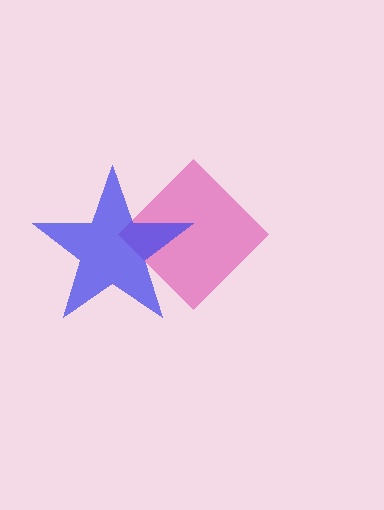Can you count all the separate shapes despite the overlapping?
Yes, there are 2 separate shapes.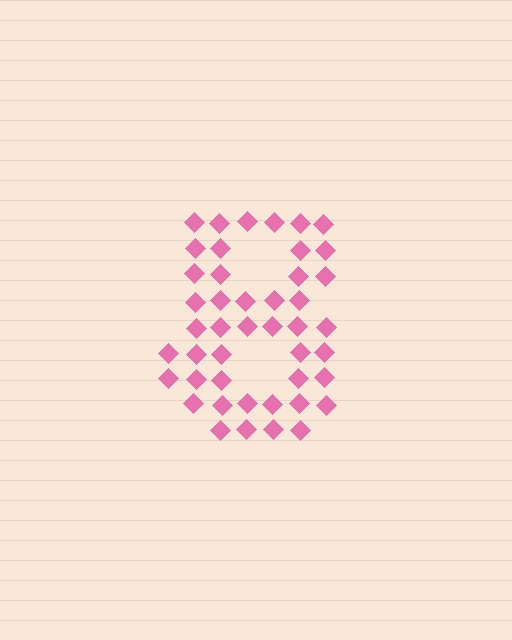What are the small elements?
The small elements are diamonds.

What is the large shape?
The large shape is the digit 8.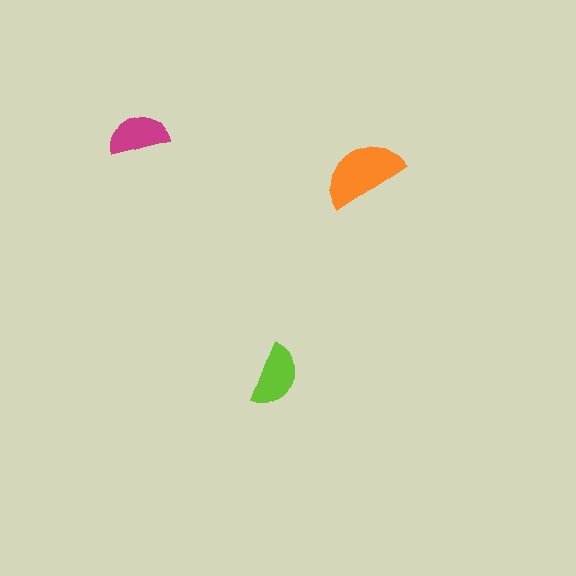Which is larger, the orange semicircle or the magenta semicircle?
The orange one.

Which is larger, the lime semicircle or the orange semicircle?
The orange one.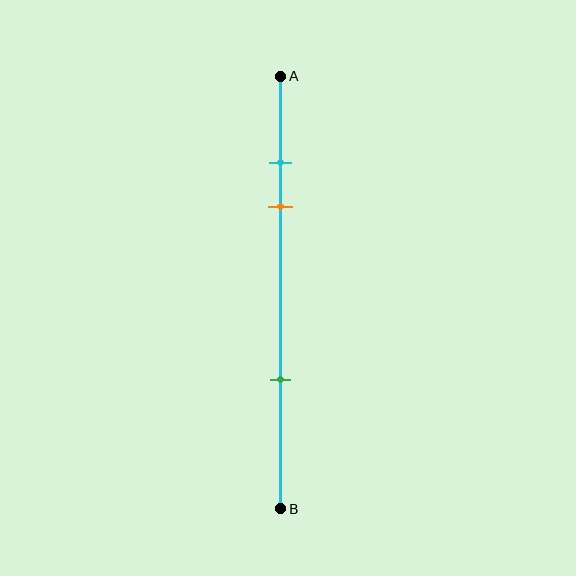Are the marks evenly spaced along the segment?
No, the marks are not evenly spaced.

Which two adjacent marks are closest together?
The cyan and orange marks are the closest adjacent pair.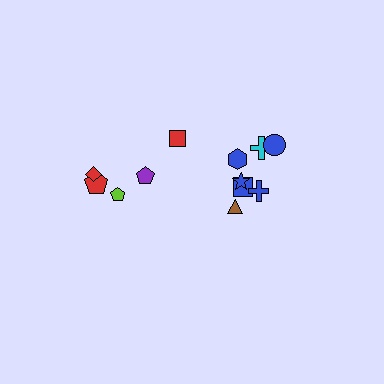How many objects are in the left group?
There are 4 objects.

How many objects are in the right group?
There are 8 objects.